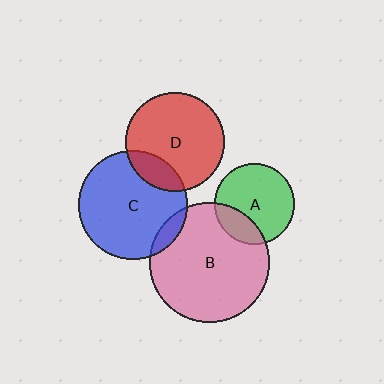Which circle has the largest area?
Circle B (pink).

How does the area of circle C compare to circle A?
Approximately 1.8 times.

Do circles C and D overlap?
Yes.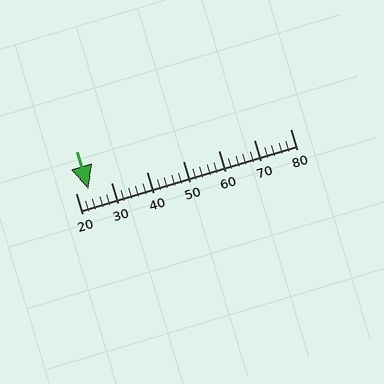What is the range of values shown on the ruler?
The ruler shows values from 20 to 80.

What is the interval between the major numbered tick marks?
The major tick marks are spaced 10 units apart.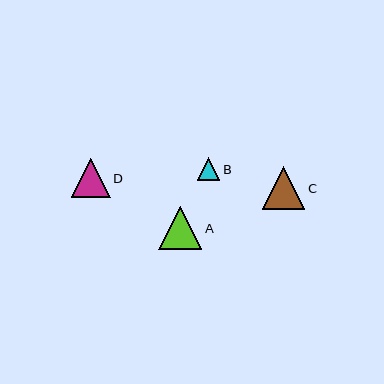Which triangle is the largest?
Triangle A is the largest with a size of approximately 43 pixels.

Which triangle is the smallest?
Triangle B is the smallest with a size of approximately 23 pixels.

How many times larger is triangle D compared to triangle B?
Triangle D is approximately 1.7 times the size of triangle B.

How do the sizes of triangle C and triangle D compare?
Triangle C and triangle D are approximately the same size.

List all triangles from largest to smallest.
From largest to smallest: A, C, D, B.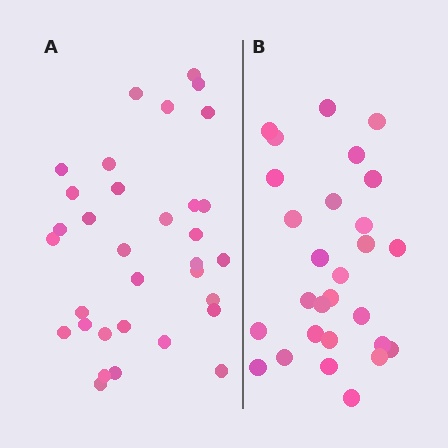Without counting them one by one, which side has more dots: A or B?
Region A (the left region) has more dots.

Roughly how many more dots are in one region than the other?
Region A has about 5 more dots than region B.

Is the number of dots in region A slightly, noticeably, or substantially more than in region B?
Region A has only slightly more — the two regions are fairly close. The ratio is roughly 1.2 to 1.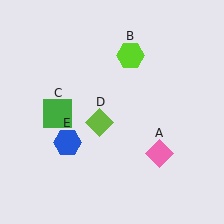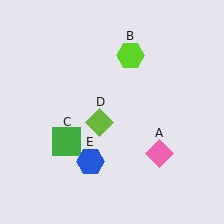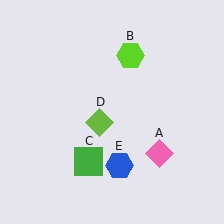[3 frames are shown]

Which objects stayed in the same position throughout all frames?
Pink diamond (object A) and lime hexagon (object B) and lime diamond (object D) remained stationary.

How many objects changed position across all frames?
2 objects changed position: green square (object C), blue hexagon (object E).